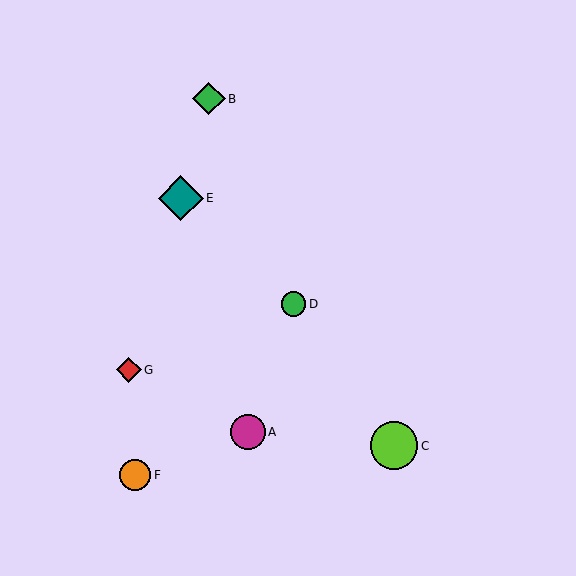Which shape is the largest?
The lime circle (labeled C) is the largest.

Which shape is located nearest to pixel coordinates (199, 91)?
The green diamond (labeled B) at (209, 99) is nearest to that location.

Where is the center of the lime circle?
The center of the lime circle is at (394, 446).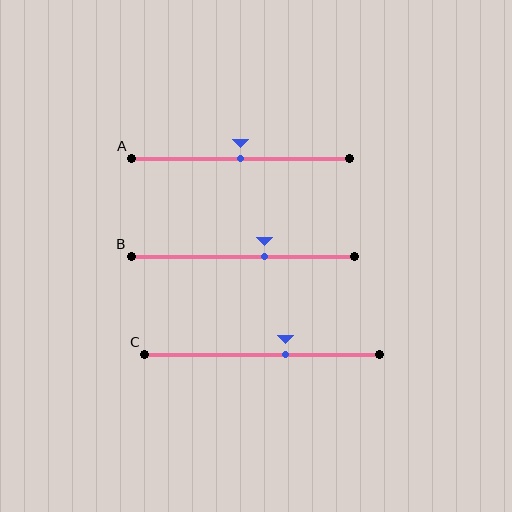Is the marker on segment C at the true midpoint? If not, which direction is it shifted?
No, the marker on segment C is shifted to the right by about 10% of the segment length.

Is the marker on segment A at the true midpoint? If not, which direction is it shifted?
Yes, the marker on segment A is at the true midpoint.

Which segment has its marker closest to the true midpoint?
Segment A has its marker closest to the true midpoint.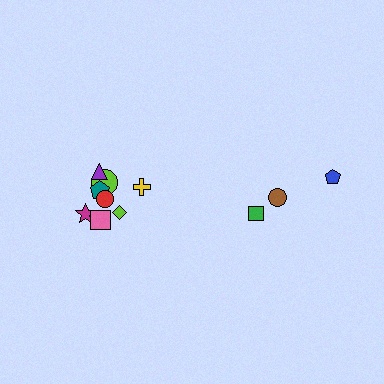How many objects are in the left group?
There are 8 objects.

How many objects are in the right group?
There are 3 objects.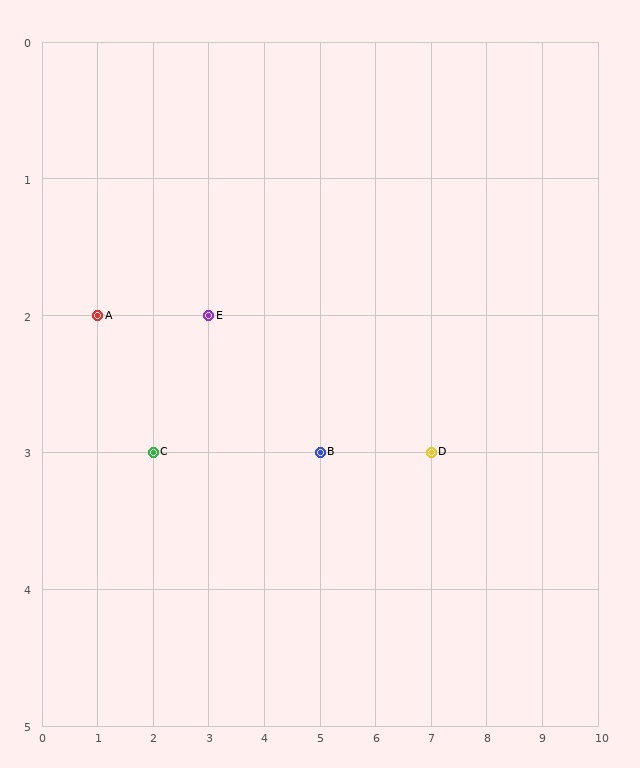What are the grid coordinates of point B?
Point B is at grid coordinates (5, 3).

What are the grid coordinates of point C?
Point C is at grid coordinates (2, 3).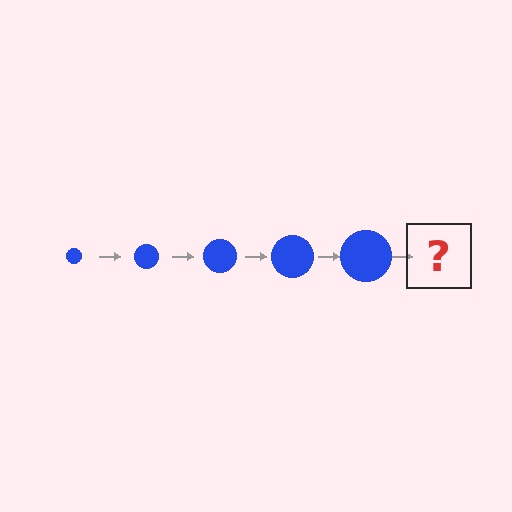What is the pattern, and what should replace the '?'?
The pattern is that the circle gets progressively larger each step. The '?' should be a blue circle, larger than the previous one.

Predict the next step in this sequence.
The next step is a blue circle, larger than the previous one.